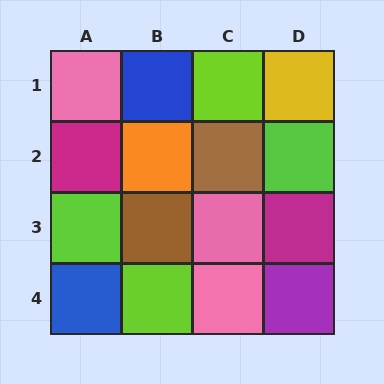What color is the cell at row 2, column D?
Lime.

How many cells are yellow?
1 cell is yellow.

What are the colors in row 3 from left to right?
Lime, brown, pink, magenta.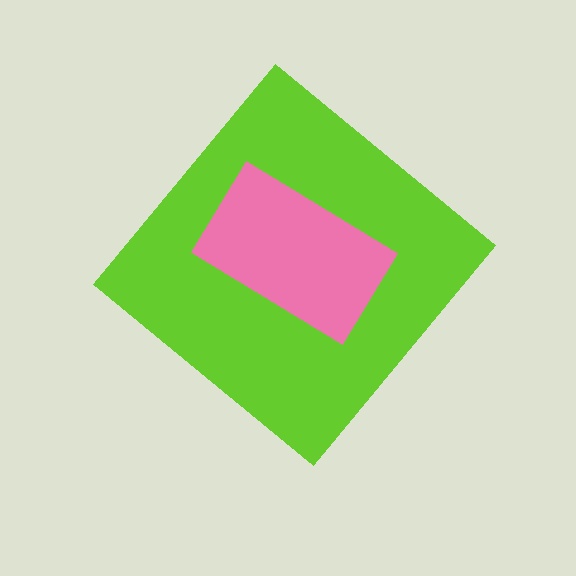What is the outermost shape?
The lime diamond.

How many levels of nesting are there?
2.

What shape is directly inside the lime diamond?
The pink rectangle.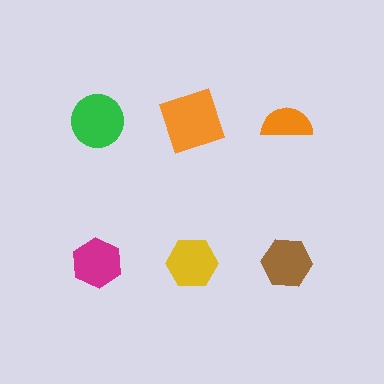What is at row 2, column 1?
A magenta hexagon.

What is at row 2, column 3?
A brown hexagon.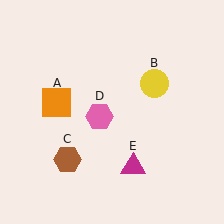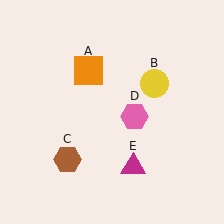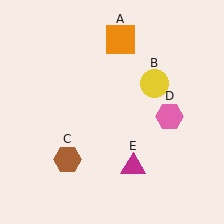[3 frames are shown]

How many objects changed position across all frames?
2 objects changed position: orange square (object A), pink hexagon (object D).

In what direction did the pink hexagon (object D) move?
The pink hexagon (object D) moved right.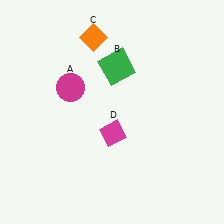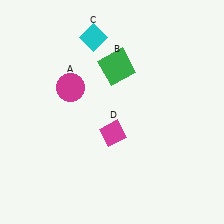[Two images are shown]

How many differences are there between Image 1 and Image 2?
There is 1 difference between the two images.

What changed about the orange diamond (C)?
In Image 1, C is orange. In Image 2, it changed to cyan.